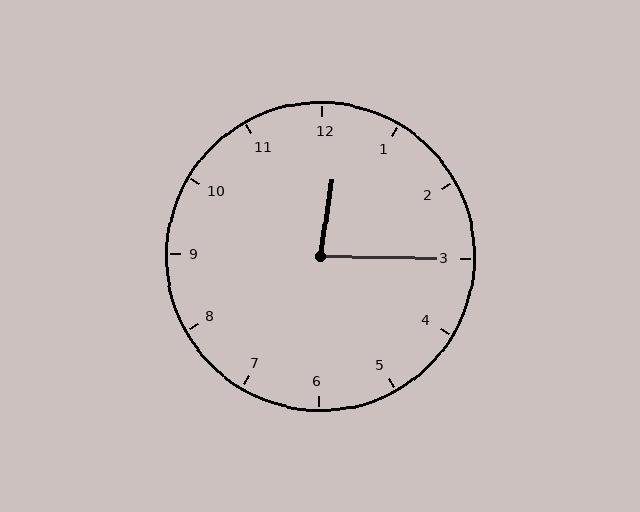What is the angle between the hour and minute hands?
Approximately 82 degrees.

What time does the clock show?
12:15.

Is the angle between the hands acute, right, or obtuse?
It is acute.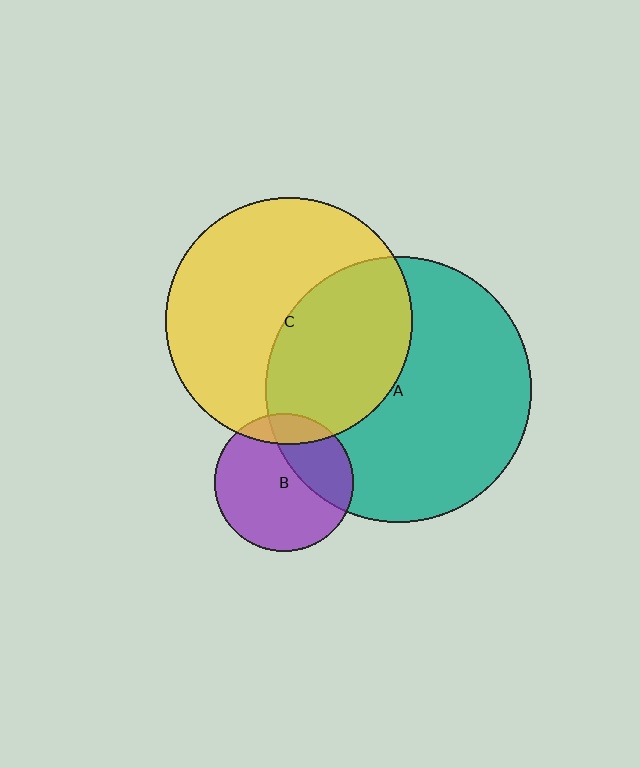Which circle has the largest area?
Circle A (teal).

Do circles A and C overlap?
Yes.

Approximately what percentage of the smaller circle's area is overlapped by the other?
Approximately 40%.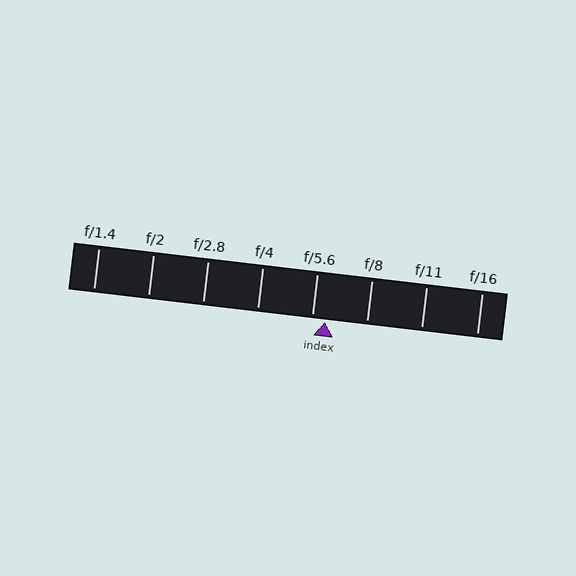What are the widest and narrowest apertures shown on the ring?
The widest aperture shown is f/1.4 and the narrowest is f/16.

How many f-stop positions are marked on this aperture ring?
There are 8 f-stop positions marked.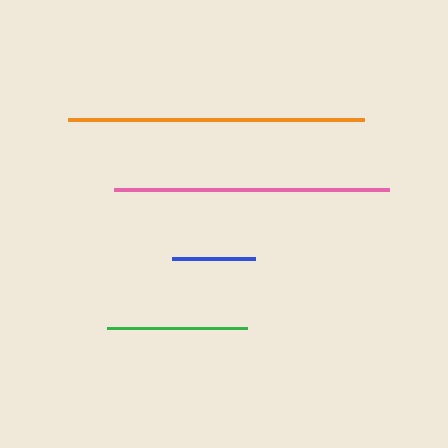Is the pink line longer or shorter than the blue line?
The pink line is longer than the blue line.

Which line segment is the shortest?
The blue line is the shortest at approximately 83 pixels.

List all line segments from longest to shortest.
From longest to shortest: orange, pink, green, blue.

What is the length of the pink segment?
The pink segment is approximately 275 pixels long.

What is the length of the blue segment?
The blue segment is approximately 83 pixels long.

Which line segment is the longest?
The orange line is the longest at approximately 295 pixels.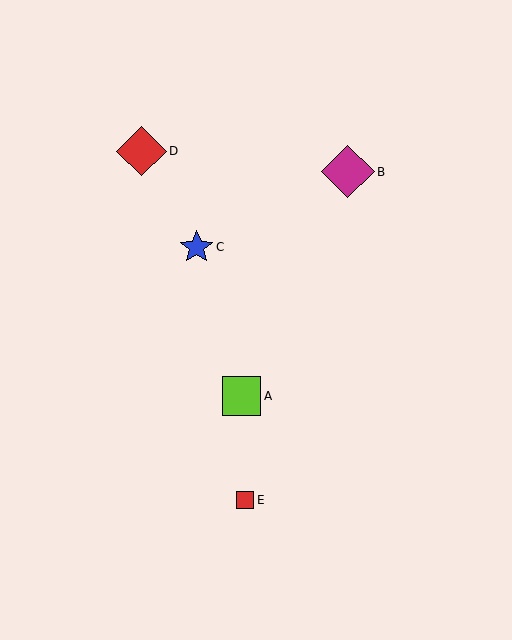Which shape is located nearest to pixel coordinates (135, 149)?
The red diamond (labeled D) at (141, 151) is nearest to that location.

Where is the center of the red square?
The center of the red square is at (245, 500).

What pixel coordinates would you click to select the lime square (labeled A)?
Click at (241, 396) to select the lime square A.